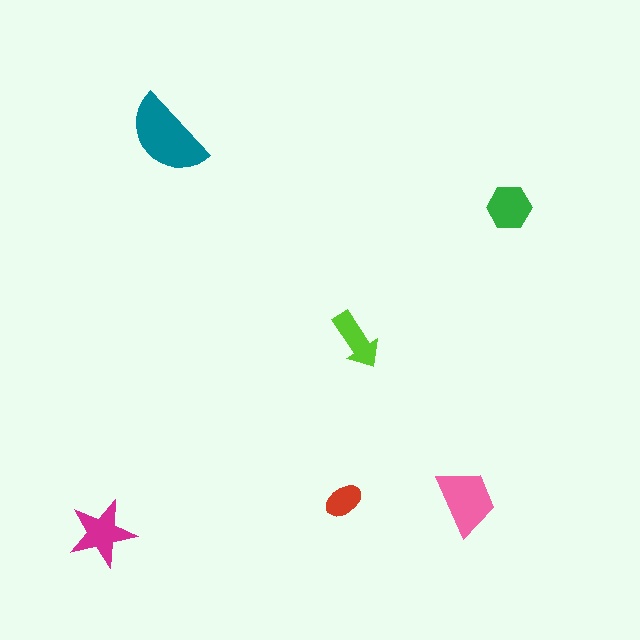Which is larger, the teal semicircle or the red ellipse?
The teal semicircle.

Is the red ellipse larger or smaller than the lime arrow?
Smaller.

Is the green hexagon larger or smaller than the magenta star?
Smaller.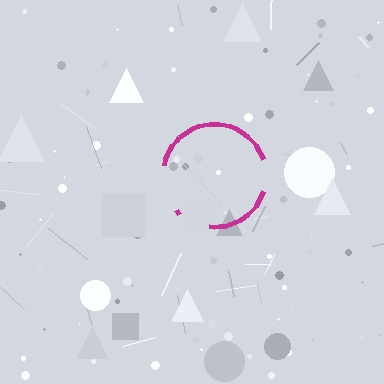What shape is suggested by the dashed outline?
The dashed outline suggests a circle.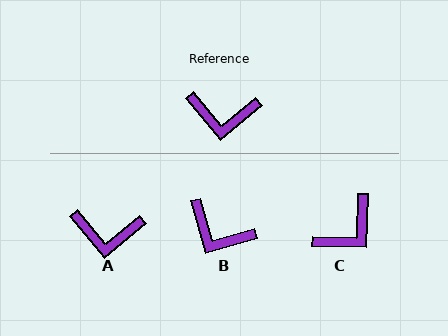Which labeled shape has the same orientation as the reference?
A.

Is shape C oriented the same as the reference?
No, it is off by about 49 degrees.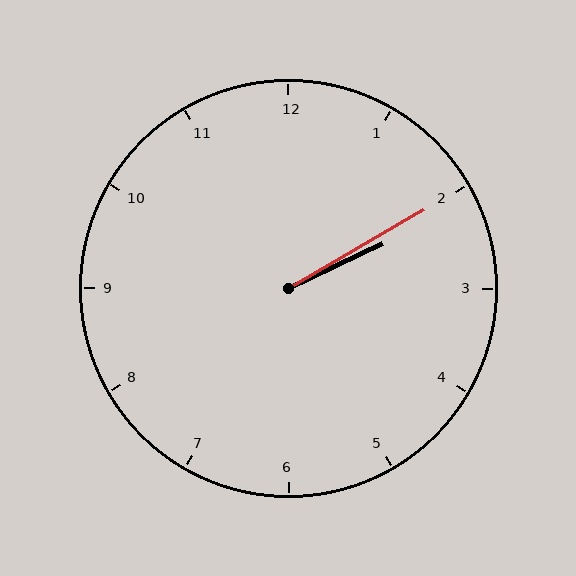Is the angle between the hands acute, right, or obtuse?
It is acute.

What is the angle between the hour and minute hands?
Approximately 5 degrees.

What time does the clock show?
2:10.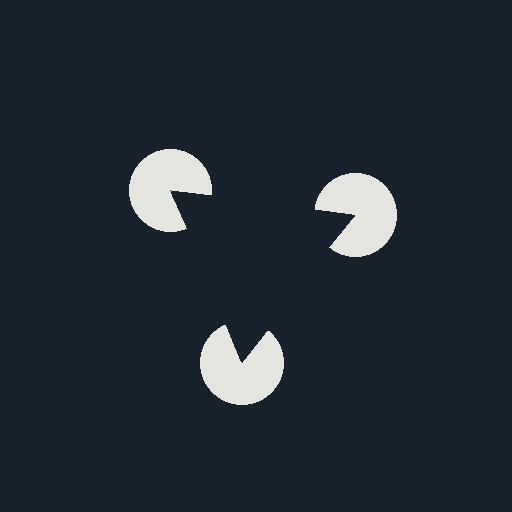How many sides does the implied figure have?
3 sides.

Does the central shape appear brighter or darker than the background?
It typically appears slightly darker than the background, even though no actual brightness change is drawn.